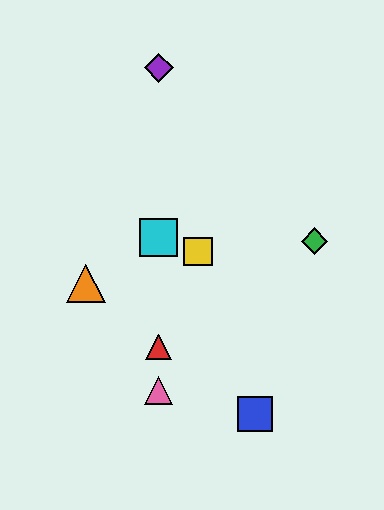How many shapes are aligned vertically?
4 shapes (the red triangle, the purple diamond, the cyan square, the pink triangle) are aligned vertically.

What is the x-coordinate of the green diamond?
The green diamond is at x≈315.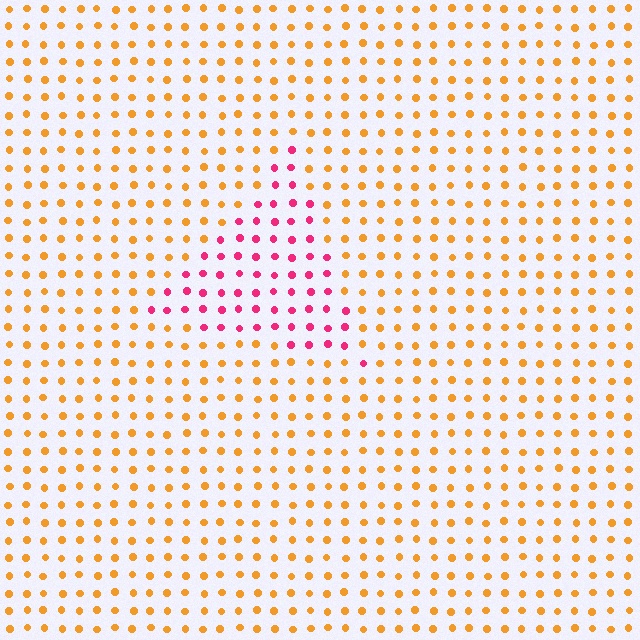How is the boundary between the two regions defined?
The boundary is defined purely by a slight shift in hue (about 60 degrees). Spacing, size, and orientation are identical on both sides.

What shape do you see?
I see a triangle.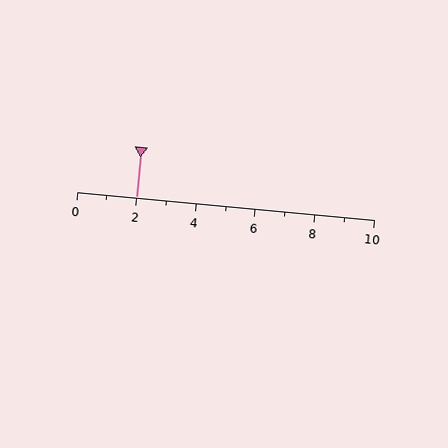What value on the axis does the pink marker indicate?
The marker indicates approximately 2.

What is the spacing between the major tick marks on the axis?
The major ticks are spaced 2 apart.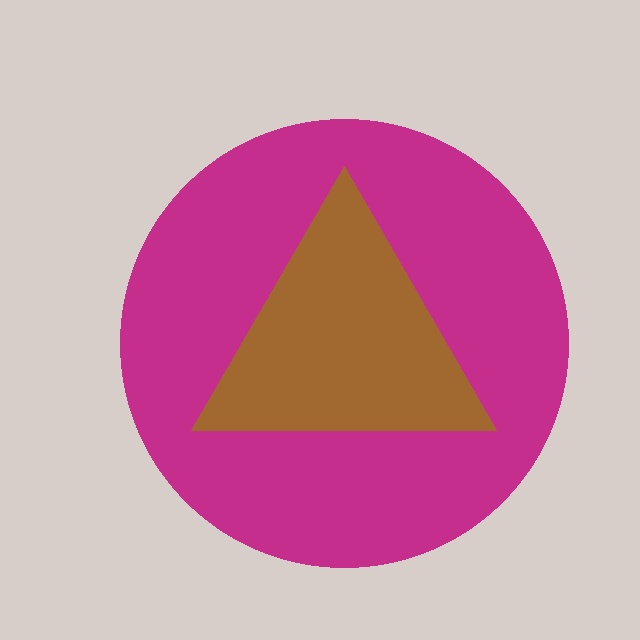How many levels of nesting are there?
2.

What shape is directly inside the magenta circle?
The brown triangle.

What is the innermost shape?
The brown triangle.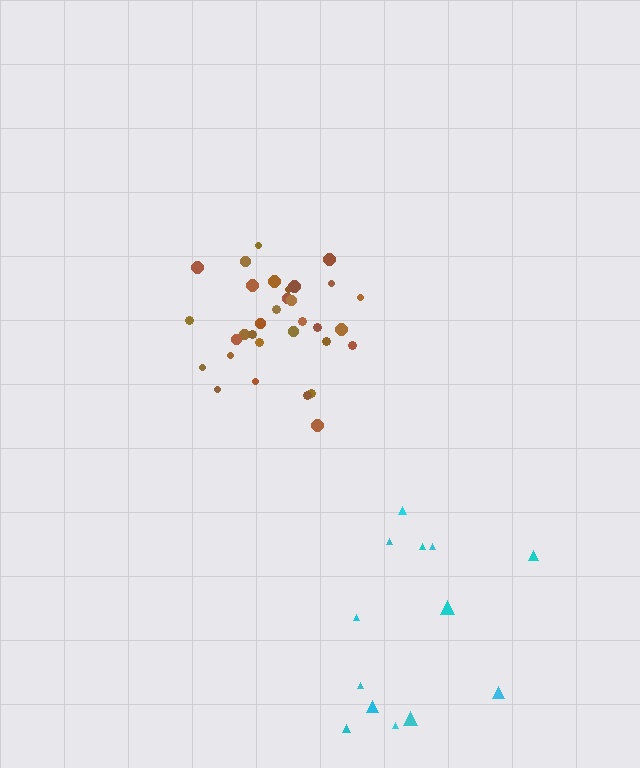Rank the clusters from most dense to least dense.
brown, cyan.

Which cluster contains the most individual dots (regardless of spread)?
Brown (32).